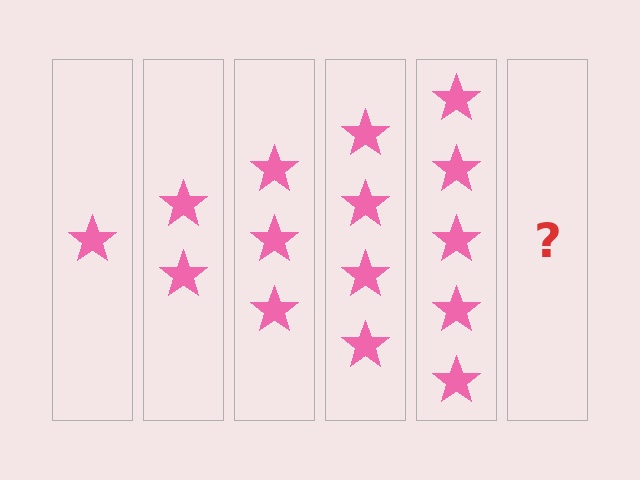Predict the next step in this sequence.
The next step is 6 stars.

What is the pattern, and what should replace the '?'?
The pattern is that each step adds one more star. The '?' should be 6 stars.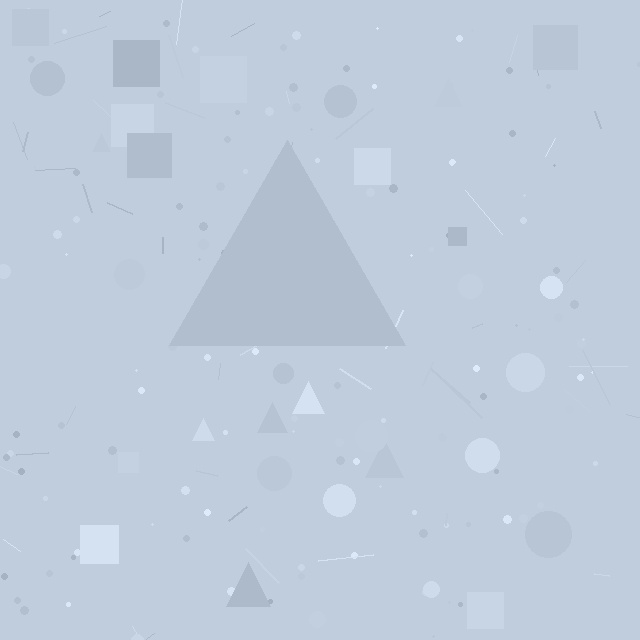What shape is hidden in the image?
A triangle is hidden in the image.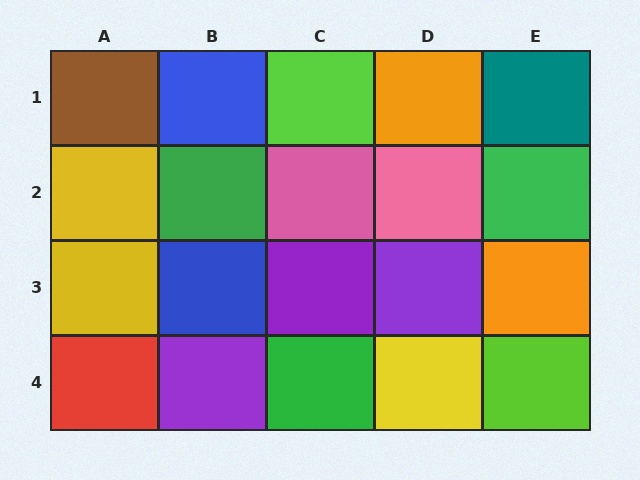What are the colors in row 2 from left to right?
Yellow, green, pink, pink, green.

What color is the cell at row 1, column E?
Teal.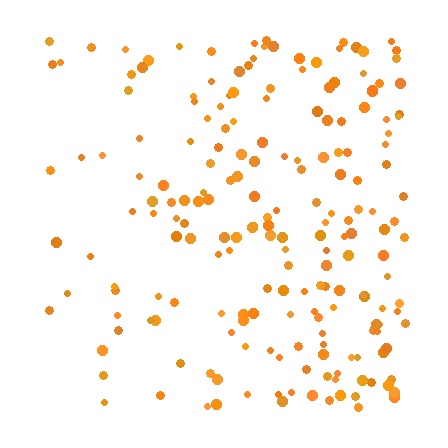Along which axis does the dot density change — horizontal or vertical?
Horizontal.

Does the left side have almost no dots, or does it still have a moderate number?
Still a moderate number, just noticeably fewer than the right.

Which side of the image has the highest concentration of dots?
The right.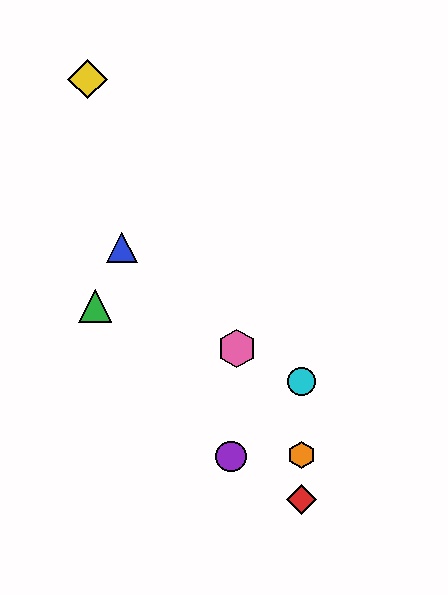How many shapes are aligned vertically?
3 shapes (the red diamond, the orange hexagon, the cyan circle) are aligned vertically.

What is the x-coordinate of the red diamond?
The red diamond is at x≈301.